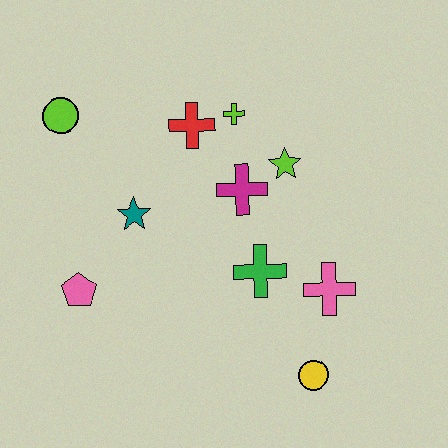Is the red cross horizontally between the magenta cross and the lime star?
No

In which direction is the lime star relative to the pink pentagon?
The lime star is to the right of the pink pentagon.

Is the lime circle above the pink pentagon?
Yes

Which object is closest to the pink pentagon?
The teal star is closest to the pink pentagon.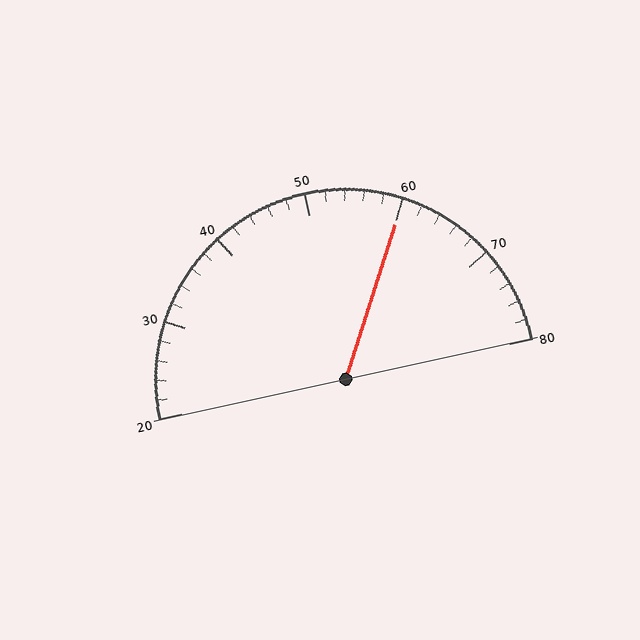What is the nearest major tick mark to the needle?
The nearest major tick mark is 60.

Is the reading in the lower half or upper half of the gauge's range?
The reading is in the upper half of the range (20 to 80).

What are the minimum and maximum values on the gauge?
The gauge ranges from 20 to 80.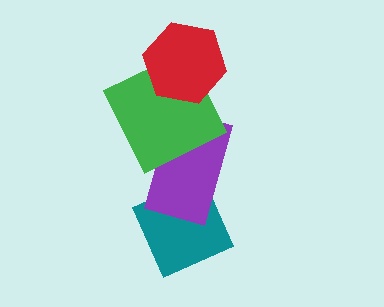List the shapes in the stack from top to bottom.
From top to bottom: the red hexagon, the green square, the purple rectangle, the teal diamond.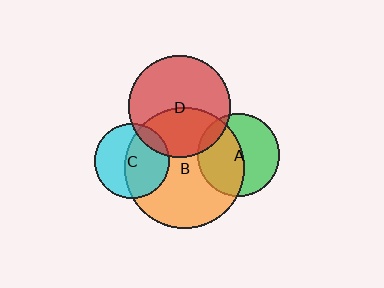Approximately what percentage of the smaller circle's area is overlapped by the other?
Approximately 15%.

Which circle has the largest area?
Circle B (orange).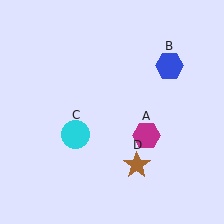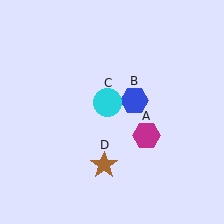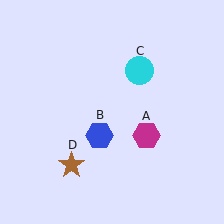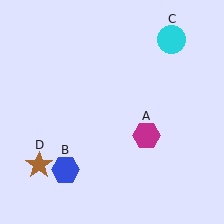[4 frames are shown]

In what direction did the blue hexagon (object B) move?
The blue hexagon (object B) moved down and to the left.